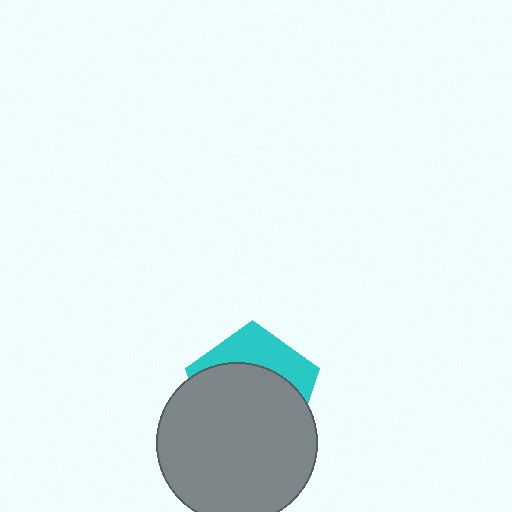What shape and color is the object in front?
The object in front is a gray circle.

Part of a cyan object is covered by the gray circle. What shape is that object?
It is a pentagon.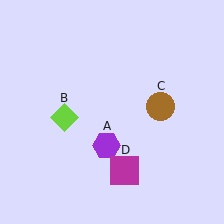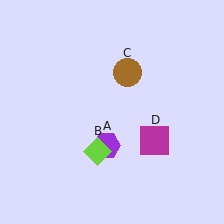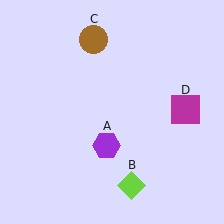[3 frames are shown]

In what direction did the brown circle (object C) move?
The brown circle (object C) moved up and to the left.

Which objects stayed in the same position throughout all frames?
Purple hexagon (object A) remained stationary.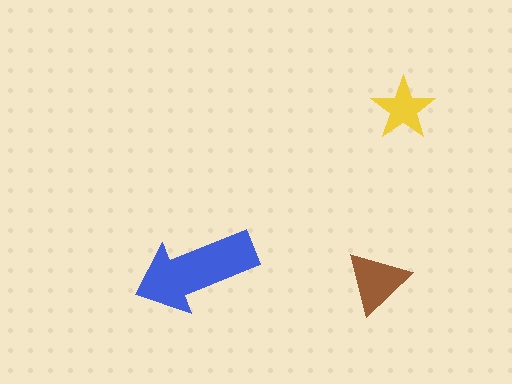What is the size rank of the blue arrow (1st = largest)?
1st.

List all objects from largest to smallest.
The blue arrow, the brown triangle, the yellow star.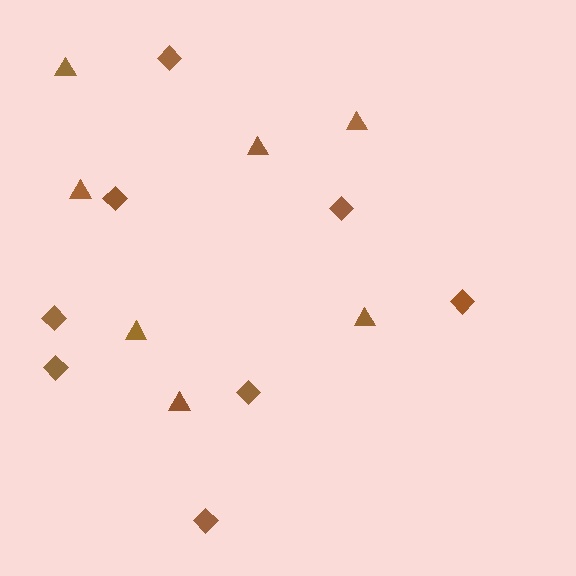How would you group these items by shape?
There are 2 groups: one group of triangles (7) and one group of diamonds (8).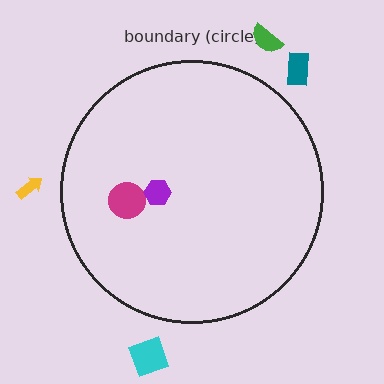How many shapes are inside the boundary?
2 inside, 4 outside.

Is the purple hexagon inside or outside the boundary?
Inside.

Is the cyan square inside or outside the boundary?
Outside.